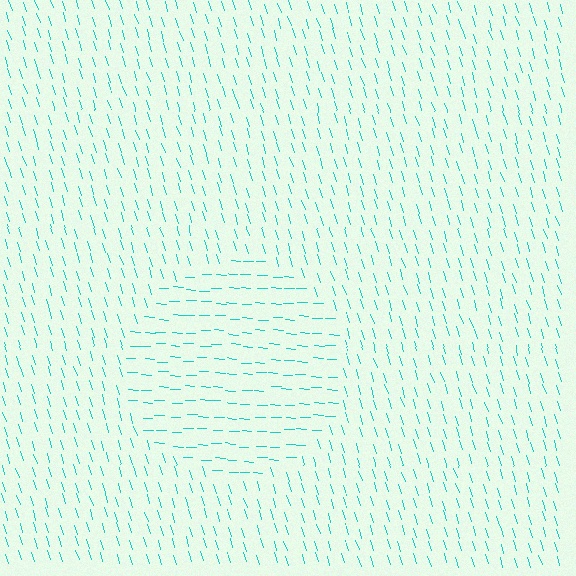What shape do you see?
I see a circle.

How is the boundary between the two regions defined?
The boundary is defined purely by a change in line orientation (approximately 70 degrees difference). All lines are the same color and thickness.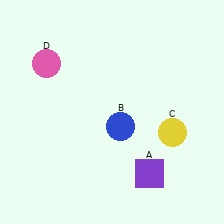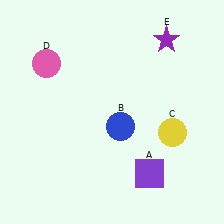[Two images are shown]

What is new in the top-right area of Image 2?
A purple star (E) was added in the top-right area of Image 2.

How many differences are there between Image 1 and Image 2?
There is 1 difference between the two images.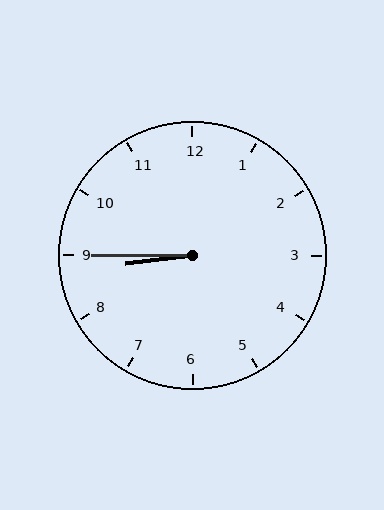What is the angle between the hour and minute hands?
Approximately 8 degrees.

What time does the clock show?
8:45.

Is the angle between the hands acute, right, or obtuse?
It is acute.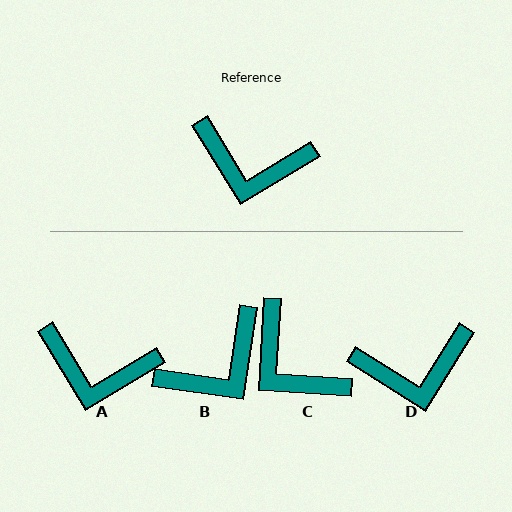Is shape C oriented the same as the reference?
No, it is off by about 35 degrees.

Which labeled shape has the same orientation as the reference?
A.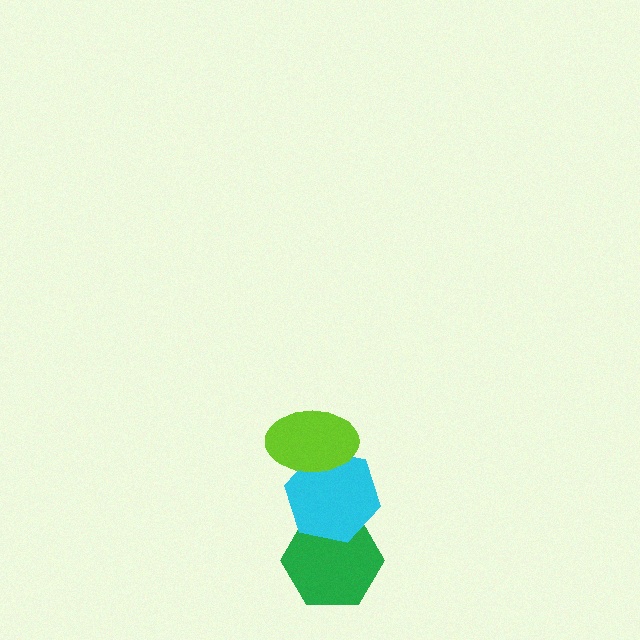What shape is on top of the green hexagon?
The cyan hexagon is on top of the green hexagon.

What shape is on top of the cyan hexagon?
The lime ellipse is on top of the cyan hexagon.